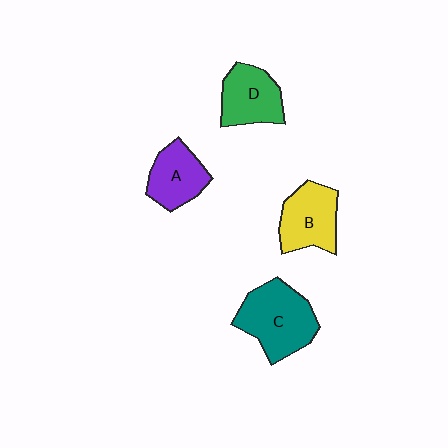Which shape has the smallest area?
Shape A (purple).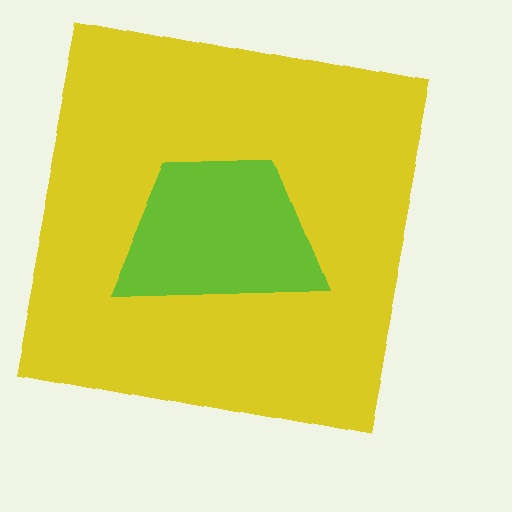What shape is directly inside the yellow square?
The lime trapezoid.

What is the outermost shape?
The yellow square.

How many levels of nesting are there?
2.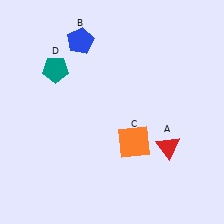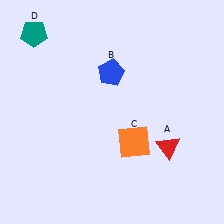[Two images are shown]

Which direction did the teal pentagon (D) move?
The teal pentagon (D) moved up.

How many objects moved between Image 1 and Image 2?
2 objects moved between the two images.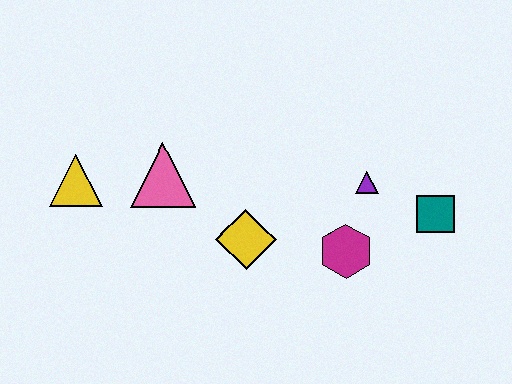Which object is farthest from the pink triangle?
The teal square is farthest from the pink triangle.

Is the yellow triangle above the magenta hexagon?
Yes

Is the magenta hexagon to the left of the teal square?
Yes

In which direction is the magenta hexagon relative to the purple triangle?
The magenta hexagon is below the purple triangle.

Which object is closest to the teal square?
The purple triangle is closest to the teal square.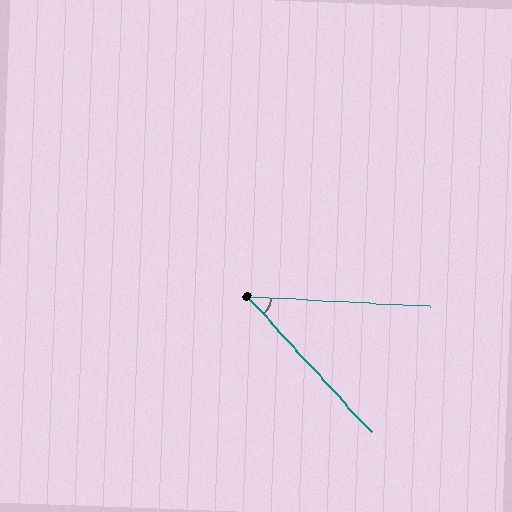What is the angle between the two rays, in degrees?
Approximately 45 degrees.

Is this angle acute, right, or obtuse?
It is acute.